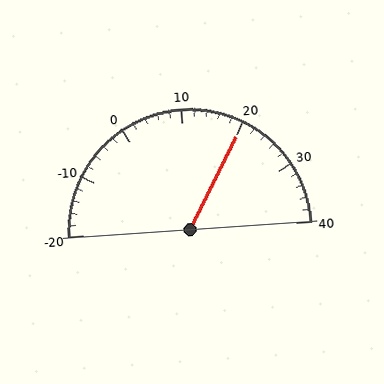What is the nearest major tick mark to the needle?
The nearest major tick mark is 20.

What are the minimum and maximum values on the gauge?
The gauge ranges from -20 to 40.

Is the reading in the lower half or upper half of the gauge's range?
The reading is in the upper half of the range (-20 to 40).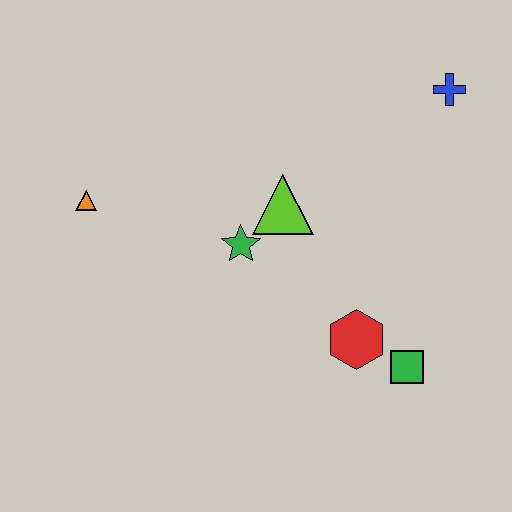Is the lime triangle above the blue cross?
No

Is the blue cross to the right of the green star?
Yes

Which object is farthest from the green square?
The orange triangle is farthest from the green square.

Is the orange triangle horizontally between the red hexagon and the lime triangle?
No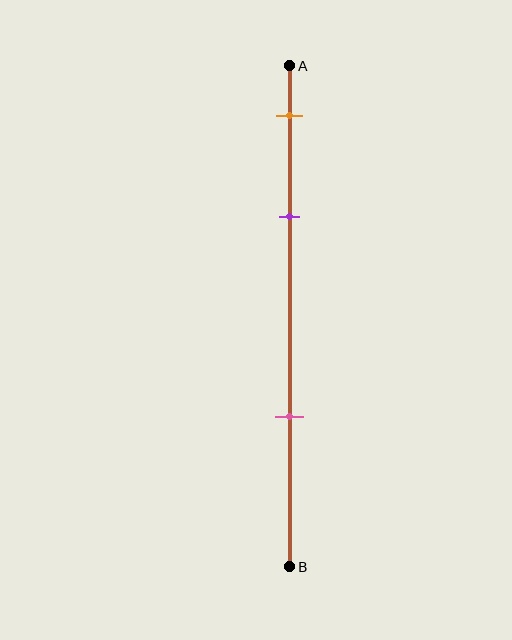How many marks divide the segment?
There are 3 marks dividing the segment.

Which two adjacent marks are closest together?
The orange and purple marks are the closest adjacent pair.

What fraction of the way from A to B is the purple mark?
The purple mark is approximately 30% (0.3) of the way from A to B.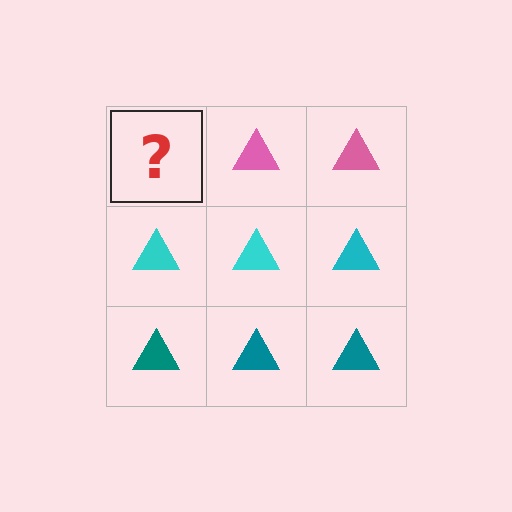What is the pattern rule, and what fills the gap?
The rule is that each row has a consistent color. The gap should be filled with a pink triangle.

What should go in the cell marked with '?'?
The missing cell should contain a pink triangle.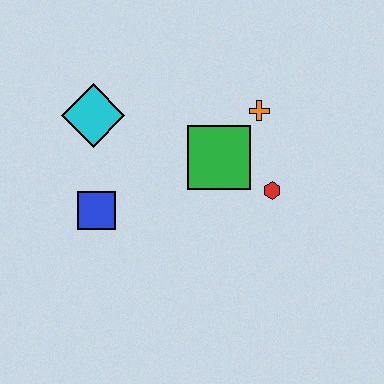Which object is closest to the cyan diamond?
The blue square is closest to the cyan diamond.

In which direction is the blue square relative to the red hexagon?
The blue square is to the left of the red hexagon.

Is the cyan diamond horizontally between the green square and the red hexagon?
No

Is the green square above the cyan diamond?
No